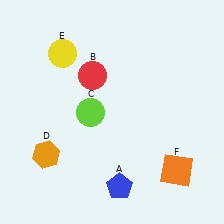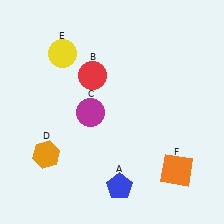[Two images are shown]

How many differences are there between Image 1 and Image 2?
There is 1 difference between the two images.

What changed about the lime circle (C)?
In Image 1, C is lime. In Image 2, it changed to magenta.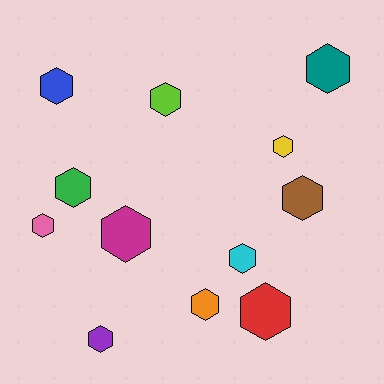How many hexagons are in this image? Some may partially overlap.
There are 12 hexagons.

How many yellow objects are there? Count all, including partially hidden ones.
There is 1 yellow object.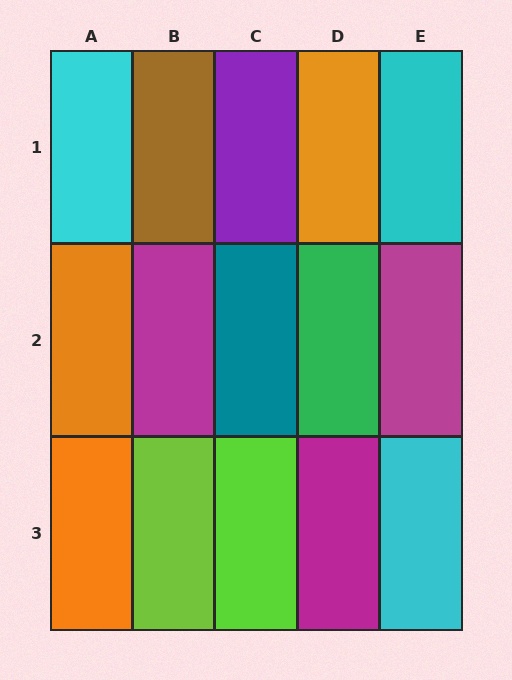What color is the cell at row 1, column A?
Cyan.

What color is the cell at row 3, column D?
Magenta.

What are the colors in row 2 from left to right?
Orange, magenta, teal, green, magenta.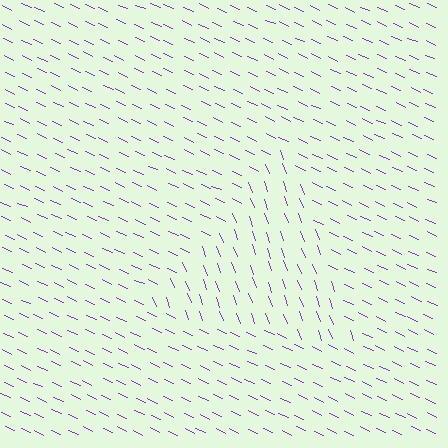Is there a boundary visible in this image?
Yes, there is a texture boundary formed by a change in line orientation.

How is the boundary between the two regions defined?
The boundary is defined purely by a change in line orientation (approximately 45 degrees difference). All lines are the same color and thickness.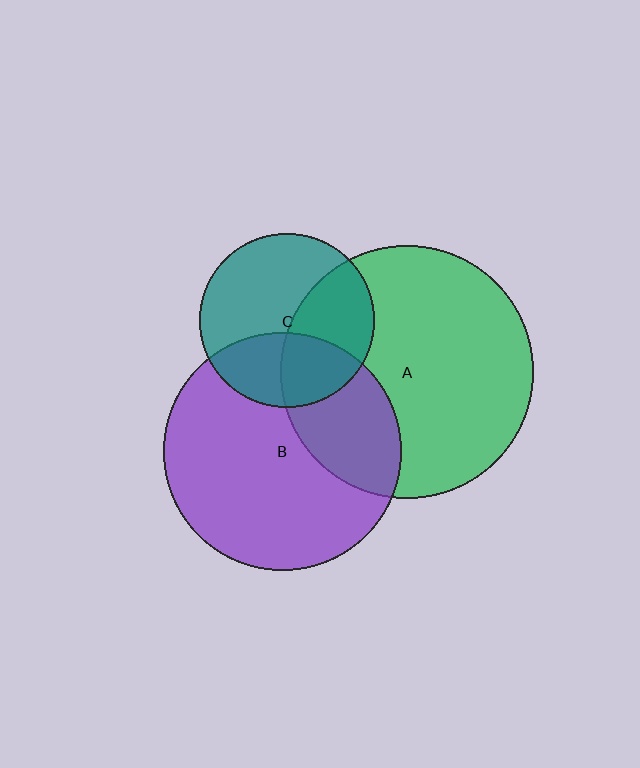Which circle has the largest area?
Circle A (green).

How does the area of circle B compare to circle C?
Approximately 1.9 times.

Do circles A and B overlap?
Yes.